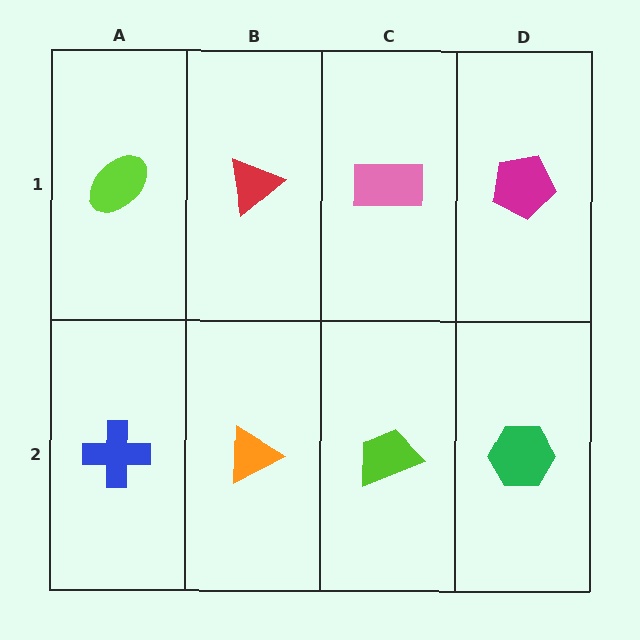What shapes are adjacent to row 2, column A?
A lime ellipse (row 1, column A), an orange triangle (row 2, column B).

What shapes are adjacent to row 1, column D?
A green hexagon (row 2, column D), a pink rectangle (row 1, column C).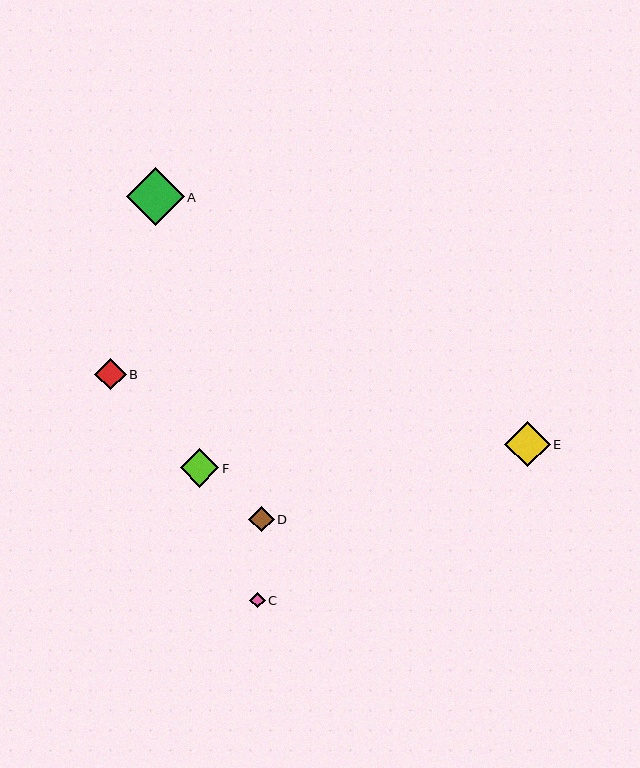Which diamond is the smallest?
Diamond C is the smallest with a size of approximately 16 pixels.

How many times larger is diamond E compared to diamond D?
Diamond E is approximately 1.8 times the size of diamond D.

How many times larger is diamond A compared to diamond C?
Diamond A is approximately 3.7 times the size of diamond C.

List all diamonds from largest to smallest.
From largest to smallest: A, E, F, B, D, C.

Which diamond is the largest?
Diamond A is the largest with a size of approximately 58 pixels.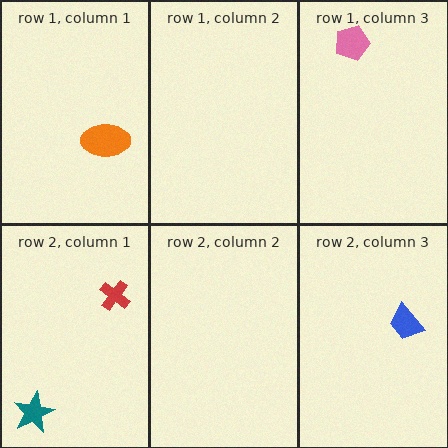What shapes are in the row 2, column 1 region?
The red cross, the teal star.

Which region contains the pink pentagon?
The row 1, column 3 region.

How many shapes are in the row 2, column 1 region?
2.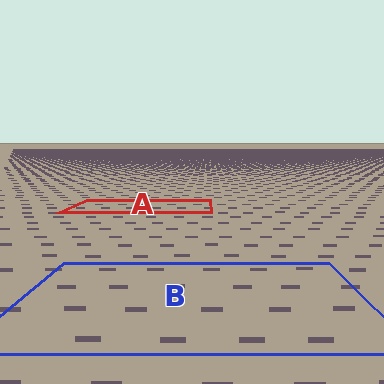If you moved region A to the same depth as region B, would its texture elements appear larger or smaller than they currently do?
They would appear larger. At a closer depth, the same texture elements are projected at a bigger on-screen size.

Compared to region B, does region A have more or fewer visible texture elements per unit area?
Region A has more texture elements per unit area — they are packed more densely because it is farther away.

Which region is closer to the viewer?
Region B is closer. The texture elements there are larger and more spread out.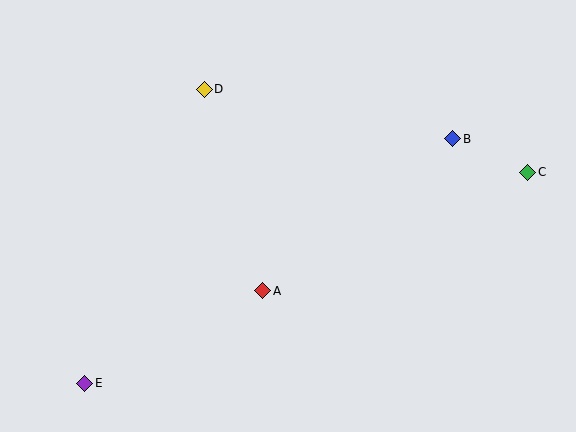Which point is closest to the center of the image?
Point A at (263, 291) is closest to the center.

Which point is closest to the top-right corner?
Point C is closest to the top-right corner.